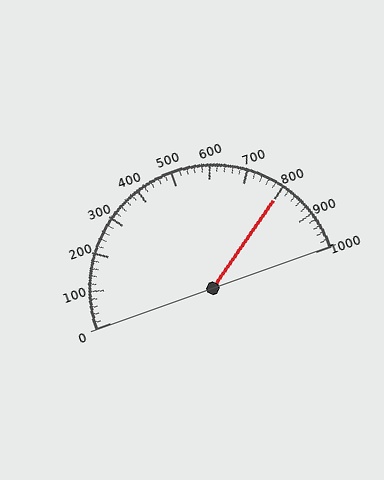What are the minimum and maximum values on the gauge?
The gauge ranges from 0 to 1000.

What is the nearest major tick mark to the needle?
The nearest major tick mark is 800.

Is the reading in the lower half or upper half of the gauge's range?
The reading is in the upper half of the range (0 to 1000).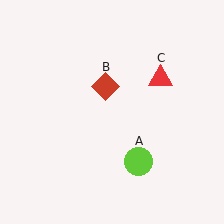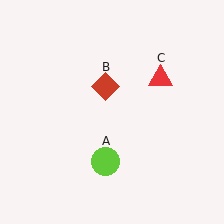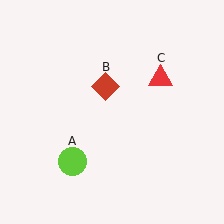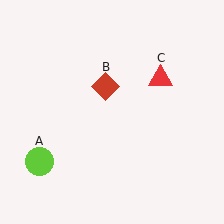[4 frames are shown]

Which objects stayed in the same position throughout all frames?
Red diamond (object B) and red triangle (object C) remained stationary.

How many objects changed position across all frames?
1 object changed position: lime circle (object A).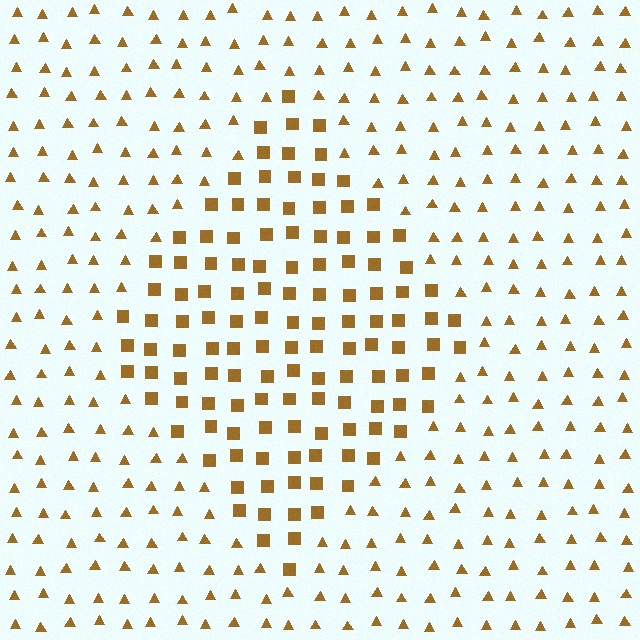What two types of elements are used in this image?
The image uses squares inside the diamond region and triangles outside it.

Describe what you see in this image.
The image is filled with small brown elements arranged in a uniform grid. A diamond-shaped region contains squares, while the surrounding area contains triangles. The boundary is defined purely by the change in element shape.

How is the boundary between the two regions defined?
The boundary is defined by a change in element shape: squares inside vs. triangles outside. All elements share the same color and spacing.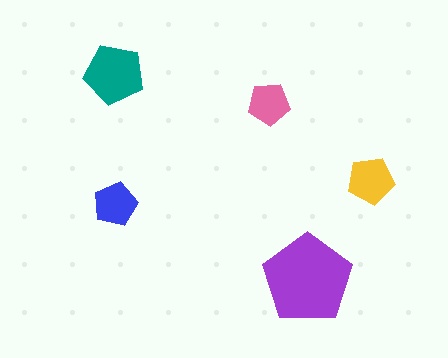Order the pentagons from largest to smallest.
the purple one, the teal one, the yellow one, the blue one, the pink one.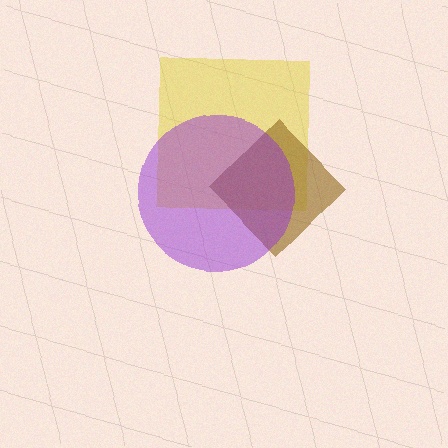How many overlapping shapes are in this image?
There are 3 overlapping shapes in the image.